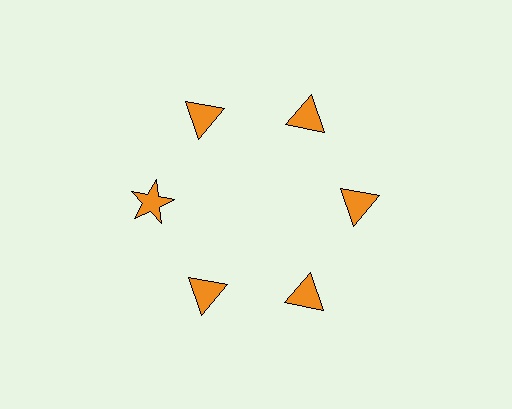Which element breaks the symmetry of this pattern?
The orange star at roughly the 9 o'clock position breaks the symmetry. All other shapes are orange triangles.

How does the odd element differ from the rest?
It has a different shape: star instead of triangle.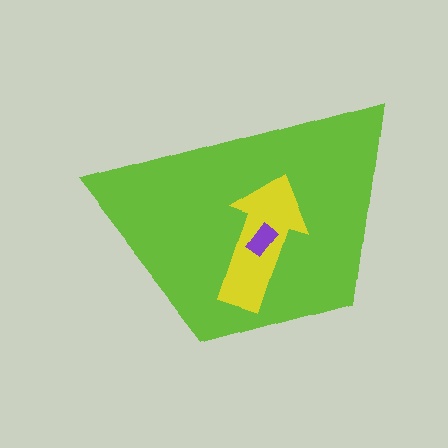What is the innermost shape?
The purple rectangle.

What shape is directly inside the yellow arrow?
The purple rectangle.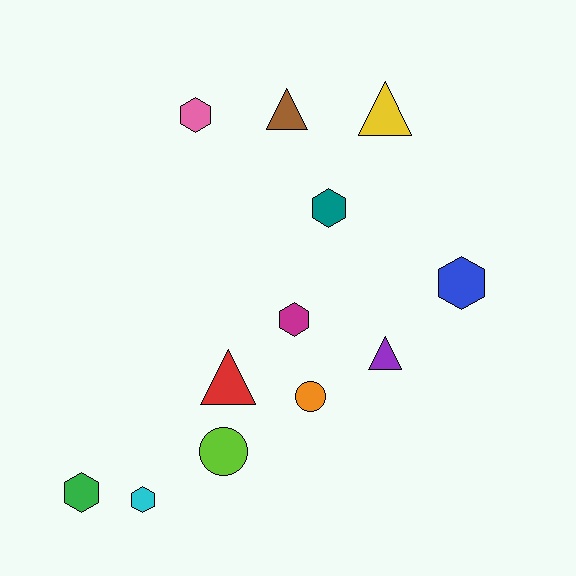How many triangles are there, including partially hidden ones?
There are 4 triangles.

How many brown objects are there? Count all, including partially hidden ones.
There is 1 brown object.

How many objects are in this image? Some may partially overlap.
There are 12 objects.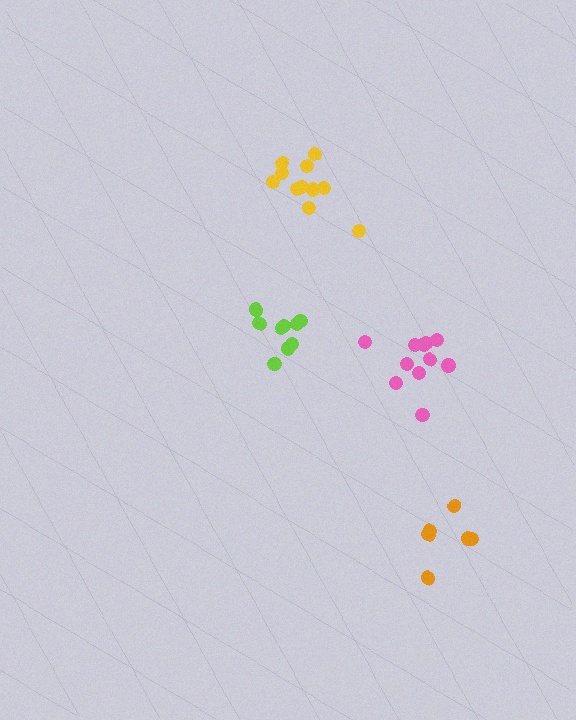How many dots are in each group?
Group 1: 11 dots, Group 2: 11 dots, Group 3: 9 dots, Group 4: 6 dots (37 total).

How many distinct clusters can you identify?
There are 4 distinct clusters.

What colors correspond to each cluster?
The clusters are colored: yellow, pink, lime, orange.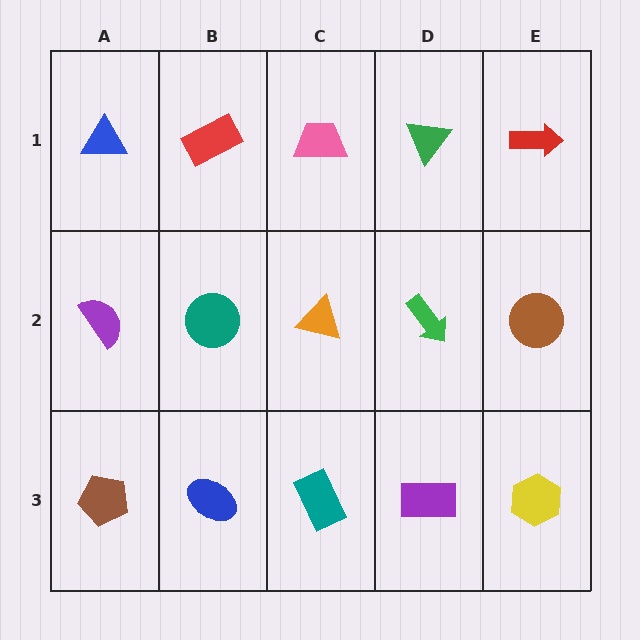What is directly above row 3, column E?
A brown circle.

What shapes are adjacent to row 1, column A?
A purple semicircle (row 2, column A), a red rectangle (row 1, column B).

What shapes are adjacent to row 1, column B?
A teal circle (row 2, column B), a blue triangle (row 1, column A), a pink trapezoid (row 1, column C).